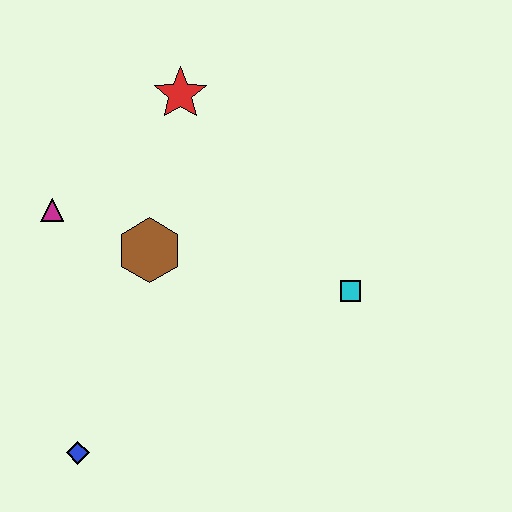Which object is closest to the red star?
The brown hexagon is closest to the red star.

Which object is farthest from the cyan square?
The blue diamond is farthest from the cyan square.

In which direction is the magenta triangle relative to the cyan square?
The magenta triangle is to the left of the cyan square.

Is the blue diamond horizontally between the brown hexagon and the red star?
No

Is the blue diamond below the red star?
Yes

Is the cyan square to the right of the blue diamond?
Yes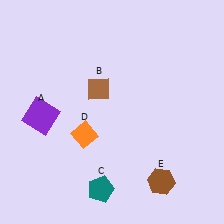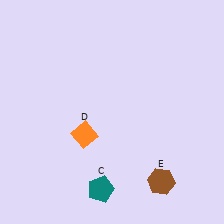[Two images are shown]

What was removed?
The purple square (A), the brown diamond (B) were removed in Image 2.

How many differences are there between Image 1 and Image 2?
There are 2 differences between the two images.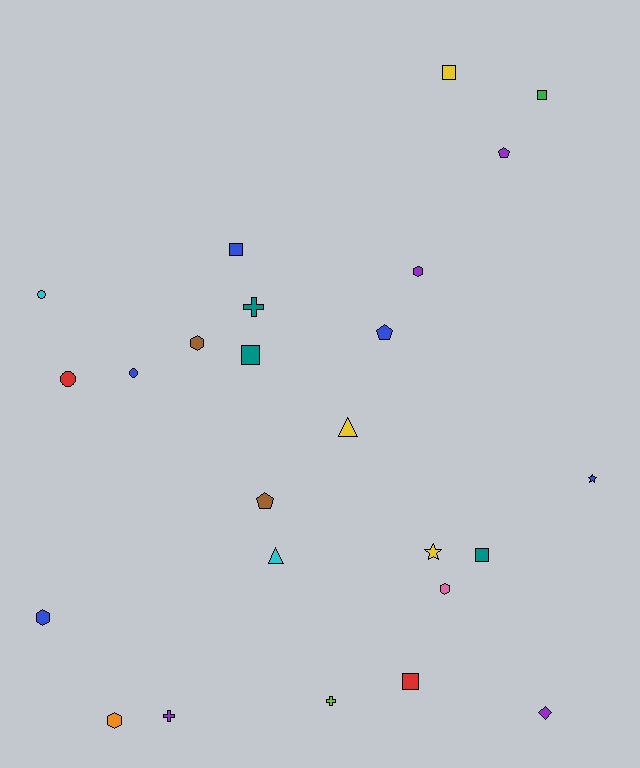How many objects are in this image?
There are 25 objects.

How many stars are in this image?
There are 2 stars.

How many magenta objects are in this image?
There are no magenta objects.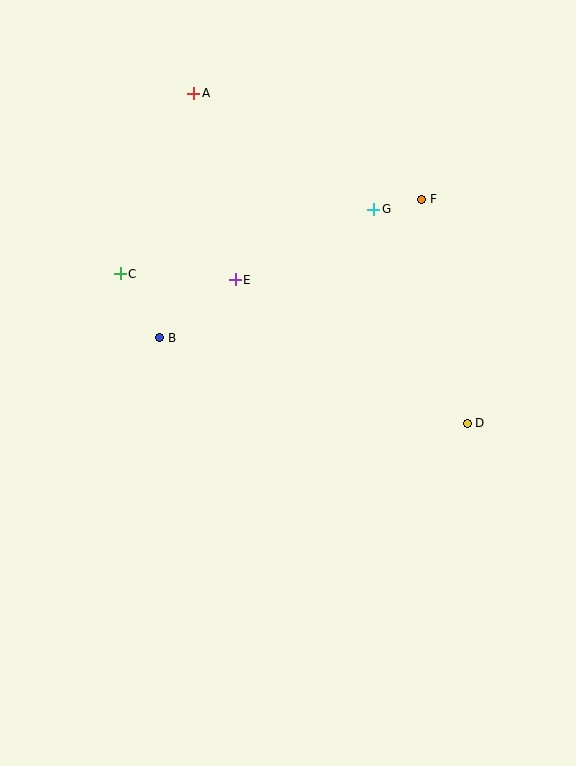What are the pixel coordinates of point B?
Point B is at (160, 338).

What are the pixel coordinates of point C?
Point C is at (120, 274).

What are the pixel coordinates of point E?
Point E is at (235, 280).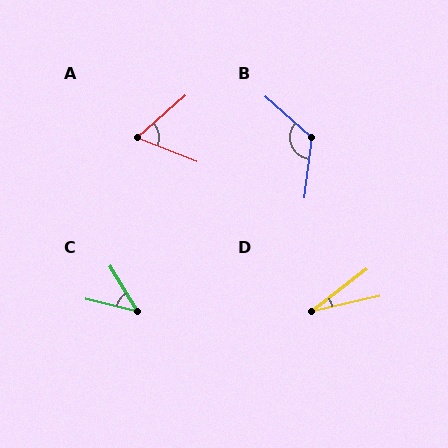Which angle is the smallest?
D, at approximately 24 degrees.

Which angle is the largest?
B, at approximately 125 degrees.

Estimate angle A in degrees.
Approximately 62 degrees.